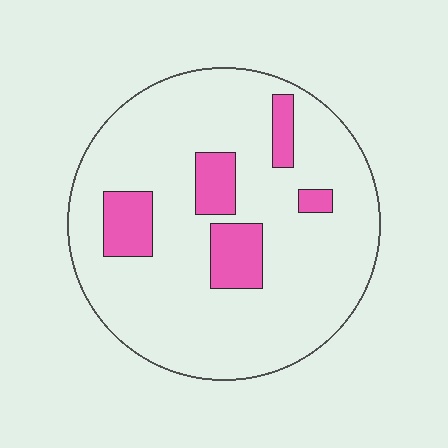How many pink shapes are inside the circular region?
5.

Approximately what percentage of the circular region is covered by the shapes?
Approximately 15%.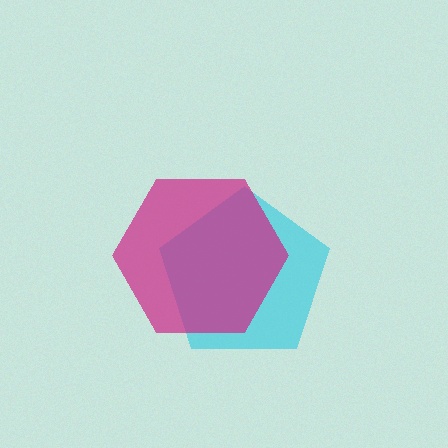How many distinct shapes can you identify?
There are 2 distinct shapes: a cyan pentagon, a magenta hexagon.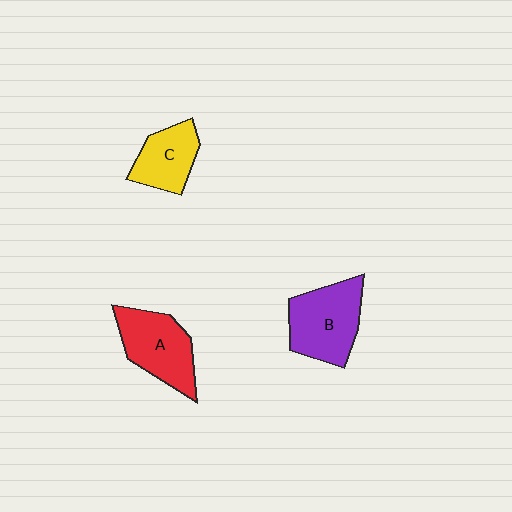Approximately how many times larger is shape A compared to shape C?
Approximately 1.3 times.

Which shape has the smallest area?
Shape C (yellow).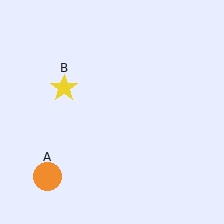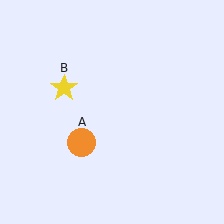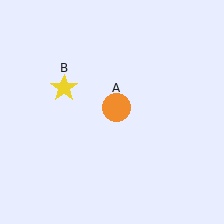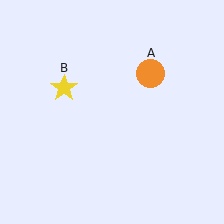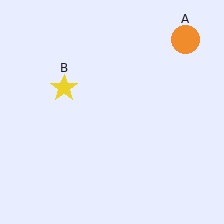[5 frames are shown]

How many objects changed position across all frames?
1 object changed position: orange circle (object A).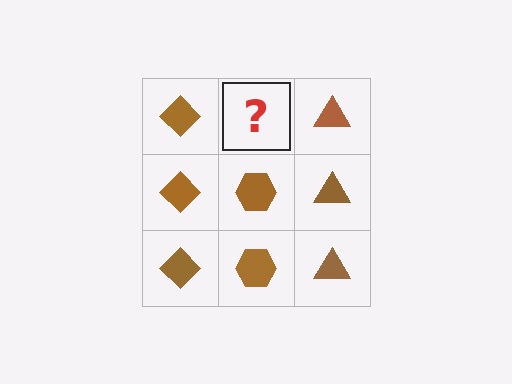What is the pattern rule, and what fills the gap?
The rule is that each column has a consistent shape. The gap should be filled with a brown hexagon.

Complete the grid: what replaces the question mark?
The question mark should be replaced with a brown hexagon.